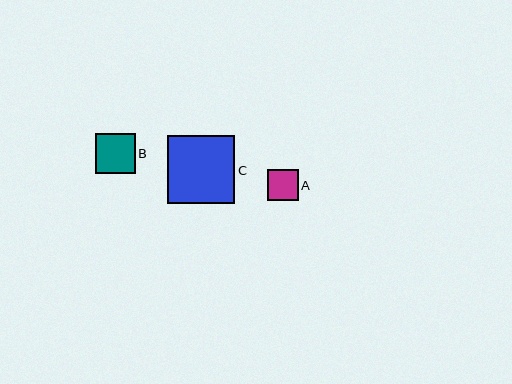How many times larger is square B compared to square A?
Square B is approximately 1.3 times the size of square A.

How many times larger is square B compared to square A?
Square B is approximately 1.3 times the size of square A.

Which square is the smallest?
Square A is the smallest with a size of approximately 30 pixels.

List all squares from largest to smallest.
From largest to smallest: C, B, A.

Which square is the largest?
Square C is the largest with a size of approximately 67 pixels.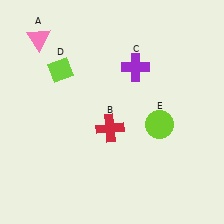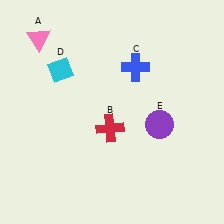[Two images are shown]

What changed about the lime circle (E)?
In Image 1, E is lime. In Image 2, it changed to purple.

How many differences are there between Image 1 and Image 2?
There are 3 differences between the two images.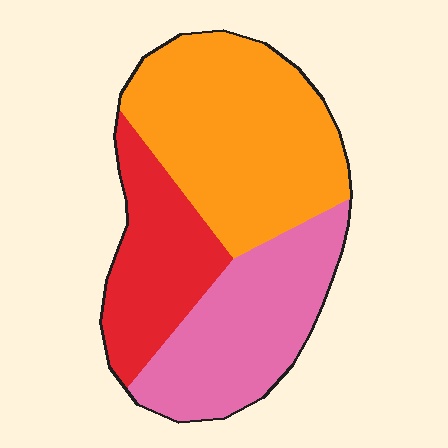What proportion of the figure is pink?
Pink covers roughly 30% of the figure.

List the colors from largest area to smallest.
From largest to smallest: orange, pink, red.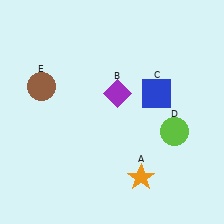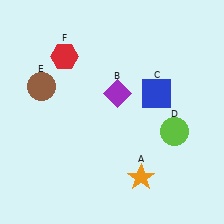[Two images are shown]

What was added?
A red hexagon (F) was added in Image 2.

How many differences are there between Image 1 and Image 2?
There is 1 difference between the two images.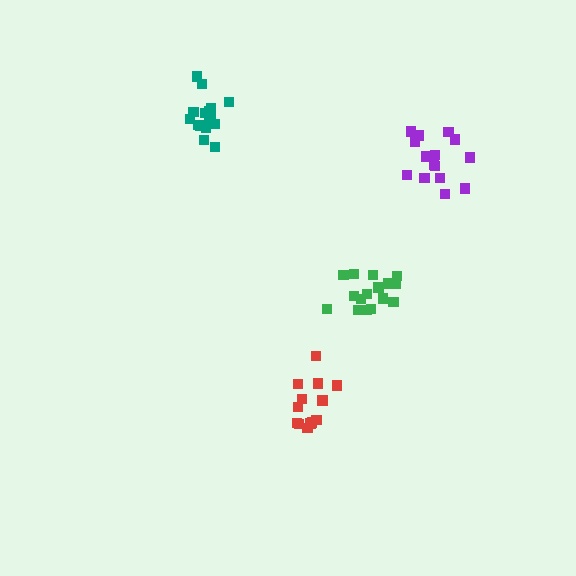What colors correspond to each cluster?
The clusters are colored: red, green, purple, teal.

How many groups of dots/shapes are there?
There are 4 groups.